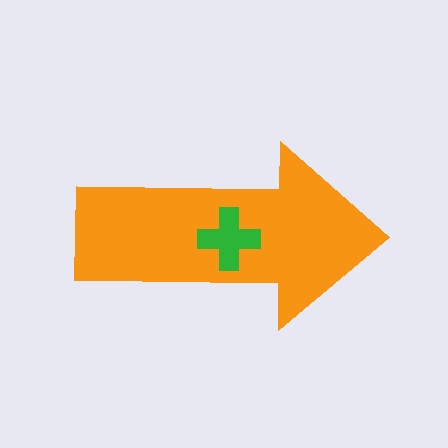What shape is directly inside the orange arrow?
The green cross.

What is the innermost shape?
The green cross.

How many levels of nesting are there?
2.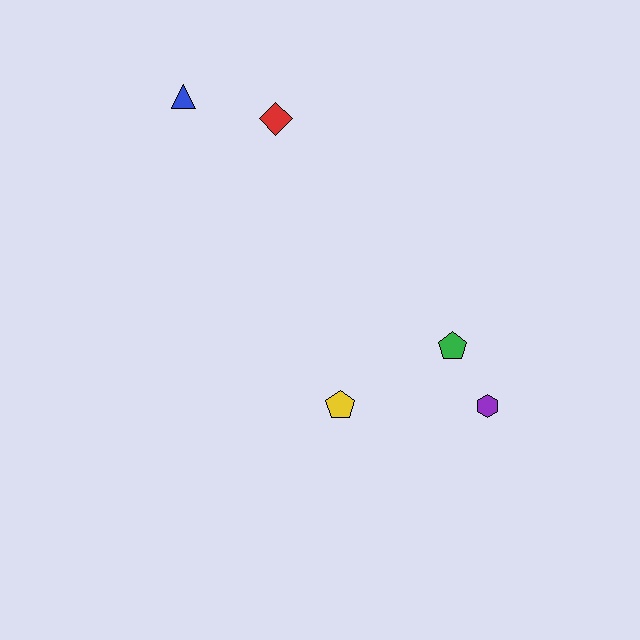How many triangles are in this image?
There is 1 triangle.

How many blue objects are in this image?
There is 1 blue object.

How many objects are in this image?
There are 5 objects.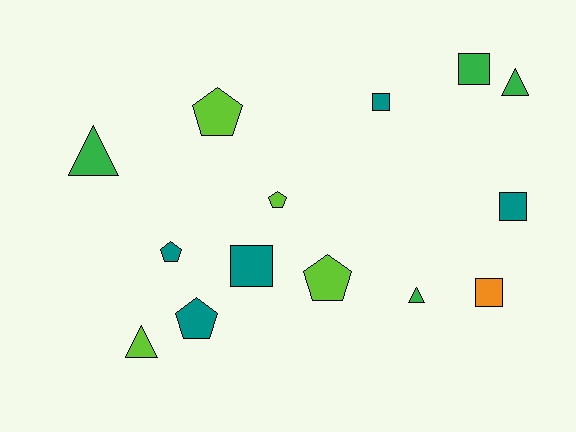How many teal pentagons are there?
There are 2 teal pentagons.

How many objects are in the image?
There are 14 objects.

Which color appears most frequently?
Teal, with 5 objects.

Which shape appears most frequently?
Square, with 5 objects.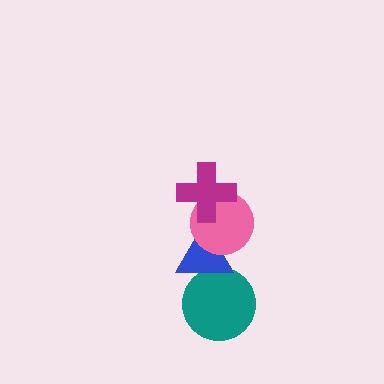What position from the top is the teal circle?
The teal circle is 4th from the top.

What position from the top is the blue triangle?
The blue triangle is 3rd from the top.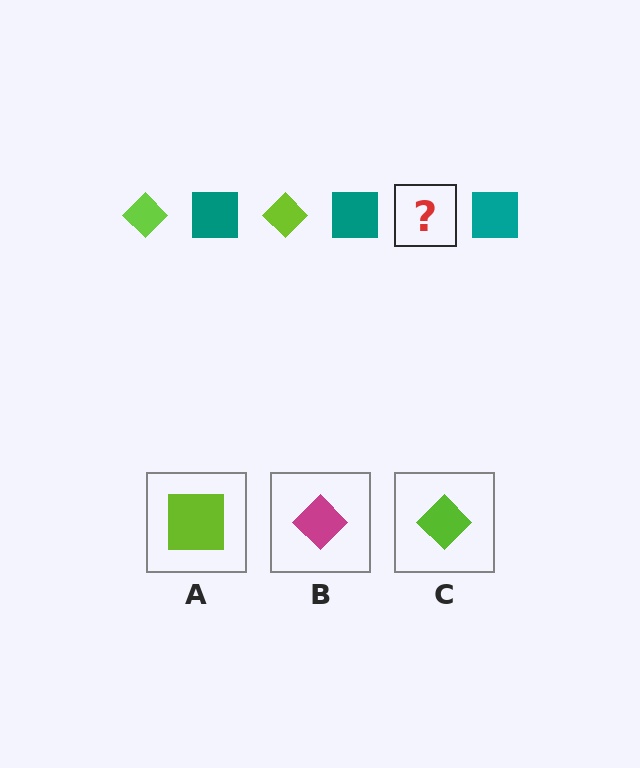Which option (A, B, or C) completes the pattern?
C.